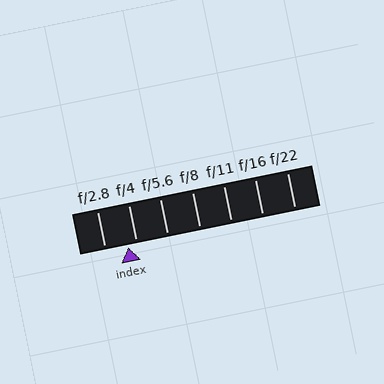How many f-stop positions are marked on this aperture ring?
There are 7 f-stop positions marked.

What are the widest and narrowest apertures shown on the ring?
The widest aperture shown is f/2.8 and the narrowest is f/22.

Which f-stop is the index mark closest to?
The index mark is closest to f/4.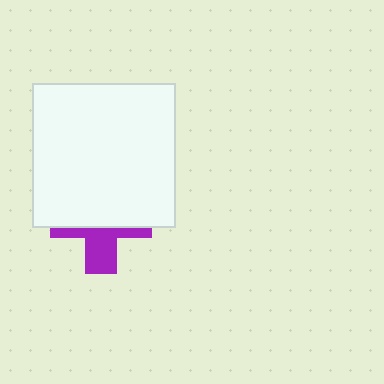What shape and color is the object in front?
The object in front is a white square.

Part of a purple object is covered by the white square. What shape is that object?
It is a cross.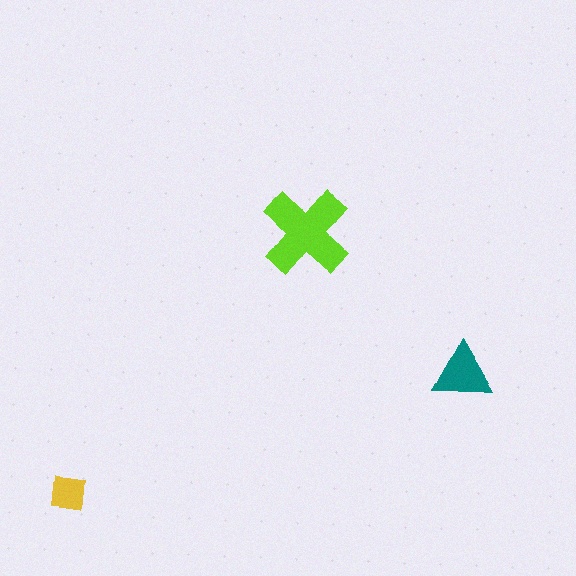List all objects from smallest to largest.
The yellow square, the teal triangle, the lime cross.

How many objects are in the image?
There are 3 objects in the image.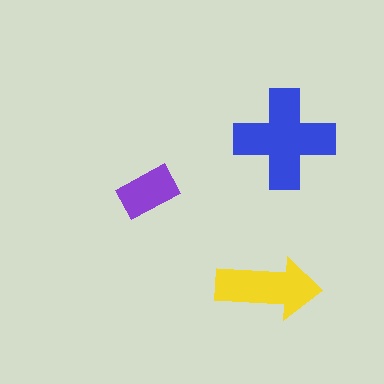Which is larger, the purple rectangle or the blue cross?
The blue cross.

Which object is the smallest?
The purple rectangle.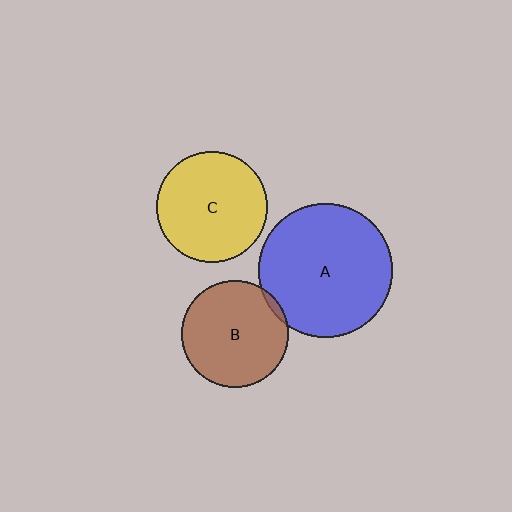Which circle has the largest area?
Circle A (blue).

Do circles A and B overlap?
Yes.